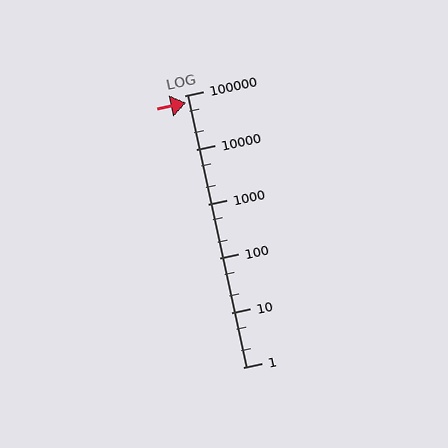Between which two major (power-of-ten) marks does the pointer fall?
The pointer is between 10000 and 100000.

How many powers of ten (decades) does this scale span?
The scale spans 5 decades, from 1 to 100000.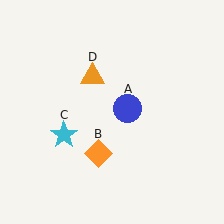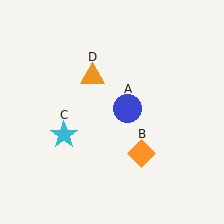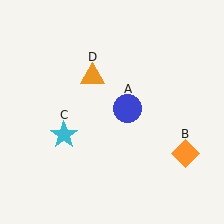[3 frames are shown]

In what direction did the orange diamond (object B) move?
The orange diamond (object B) moved right.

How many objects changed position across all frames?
1 object changed position: orange diamond (object B).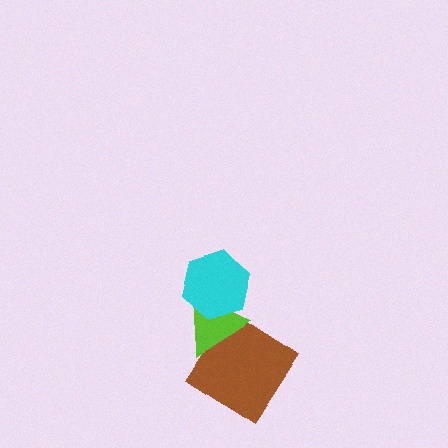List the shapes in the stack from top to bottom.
From top to bottom: the cyan hexagon, the lime triangle, the brown diamond.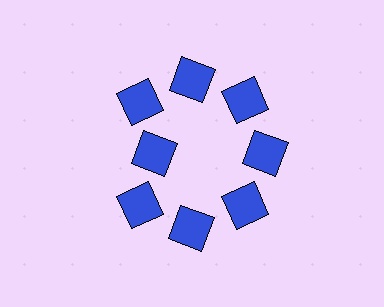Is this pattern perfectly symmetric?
No. The 8 blue squares are arranged in a ring, but one element near the 9 o'clock position is pulled inward toward the center, breaking the 8-fold rotational symmetry.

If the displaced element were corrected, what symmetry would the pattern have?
It would have 8-fold rotational symmetry — the pattern would map onto itself every 45 degrees.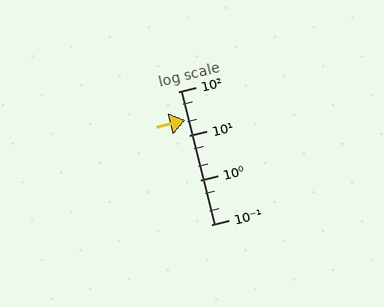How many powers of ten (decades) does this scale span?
The scale spans 3 decades, from 0.1 to 100.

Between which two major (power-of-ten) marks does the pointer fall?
The pointer is between 10 and 100.